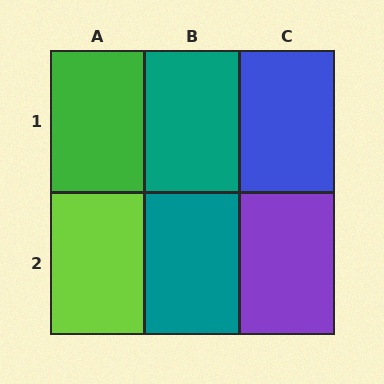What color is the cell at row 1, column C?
Blue.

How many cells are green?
1 cell is green.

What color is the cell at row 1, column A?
Green.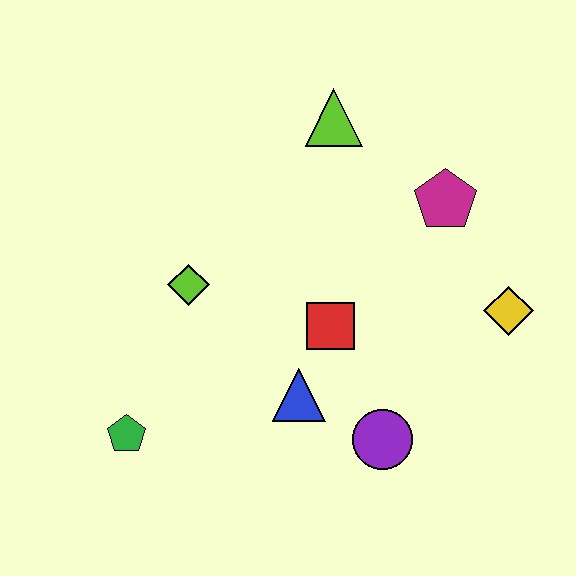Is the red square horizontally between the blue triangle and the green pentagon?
No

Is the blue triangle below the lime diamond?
Yes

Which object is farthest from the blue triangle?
The lime triangle is farthest from the blue triangle.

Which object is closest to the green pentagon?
The lime diamond is closest to the green pentagon.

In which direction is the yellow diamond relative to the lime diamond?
The yellow diamond is to the right of the lime diamond.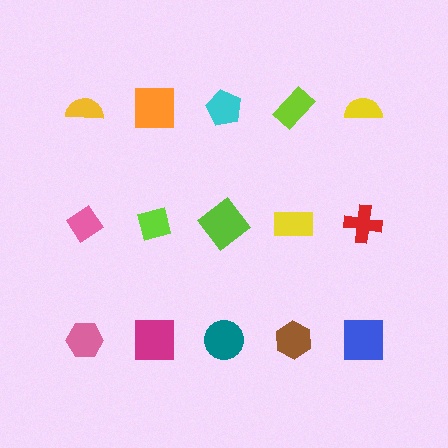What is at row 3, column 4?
A brown hexagon.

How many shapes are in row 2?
5 shapes.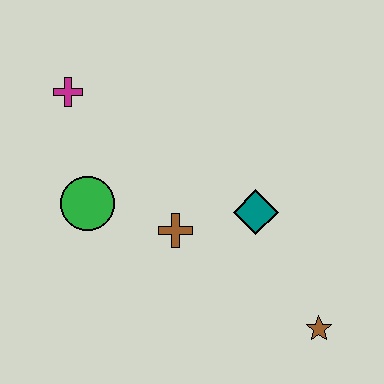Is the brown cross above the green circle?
No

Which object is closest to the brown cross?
The teal diamond is closest to the brown cross.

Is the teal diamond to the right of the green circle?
Yes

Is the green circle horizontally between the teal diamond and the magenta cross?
Yes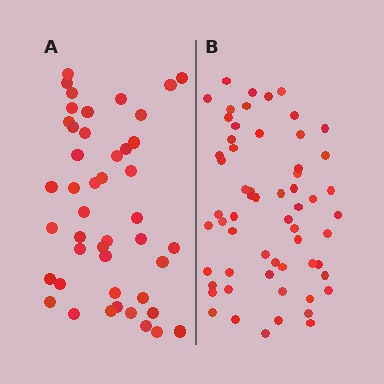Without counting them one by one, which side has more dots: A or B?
Region B (the right region) has more dots.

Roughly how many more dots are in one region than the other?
Region B has approximately 15 more dots than region A.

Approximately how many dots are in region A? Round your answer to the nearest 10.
About 40 dots. (The exact count is 45, which rounds to 40.)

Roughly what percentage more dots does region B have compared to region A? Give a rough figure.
About 35% more.